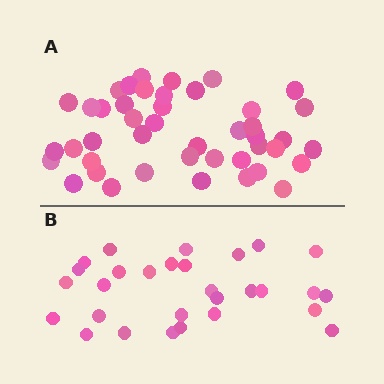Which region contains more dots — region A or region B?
Region A (the top region) has more dots.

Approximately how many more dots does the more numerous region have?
Region A has approximately 15 more dots than region B.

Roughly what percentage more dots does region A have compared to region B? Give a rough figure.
About 50% more.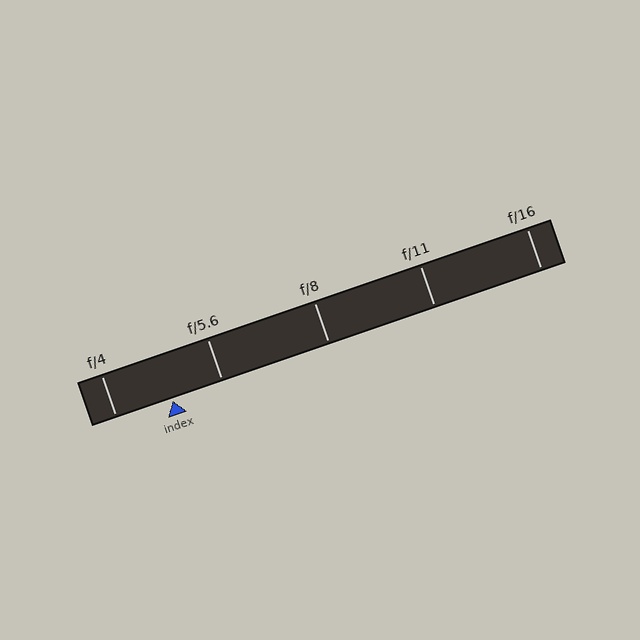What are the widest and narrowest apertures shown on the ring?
The widest aperture shown is f/4 and the narrowest is f/16.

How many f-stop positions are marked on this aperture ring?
There are 5 f-stop positions marked.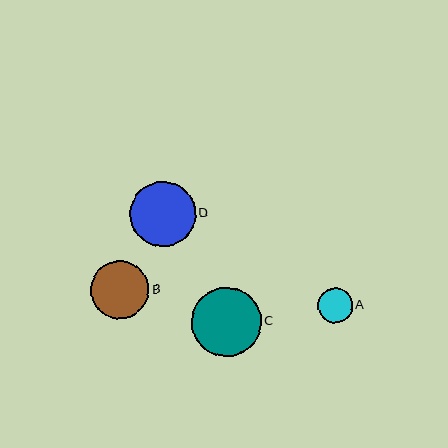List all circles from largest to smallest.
From largest to smallest: C, D, B, A.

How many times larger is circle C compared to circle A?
Circle C is approximately 2.0 times the size of circle A.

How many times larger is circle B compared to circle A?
Circle B is approximately 1.7 times the size of circle A.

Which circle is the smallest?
Circle A is the smallest with a size of approximately 35 pixels.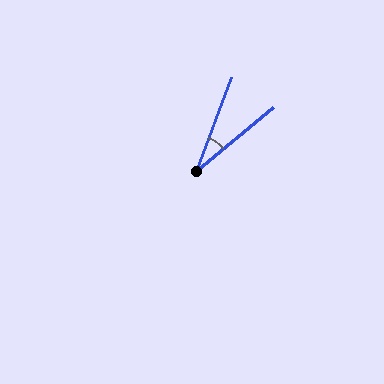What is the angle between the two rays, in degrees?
Approximately 30 degrees.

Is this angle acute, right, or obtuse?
It is acute.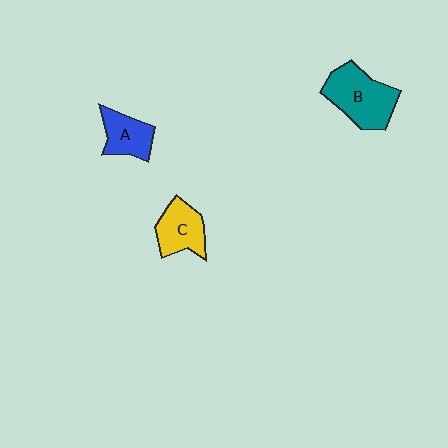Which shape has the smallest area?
Shape A (blue).